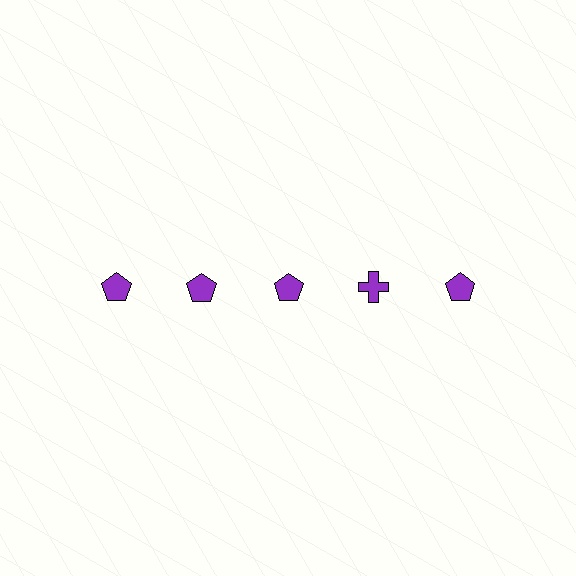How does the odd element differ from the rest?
It has a different shape: cross instead of pentagon.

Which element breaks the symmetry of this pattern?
The purple cross in the top row, second from right column breaks the symmetry. All other shapes are purple pentagons.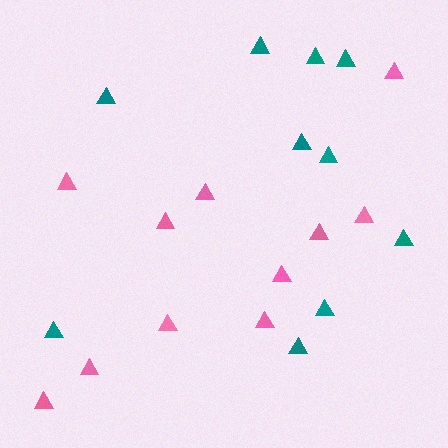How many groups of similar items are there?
There are 2 groups: one group of pink triangles (11) and one group of teal triangles (10).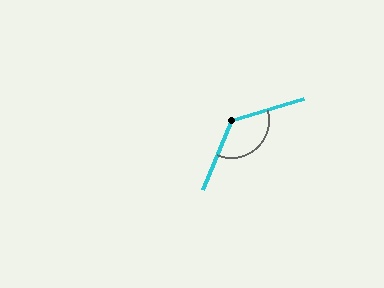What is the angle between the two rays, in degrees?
Approximately 129 degrees.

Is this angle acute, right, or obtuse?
It is obtuse.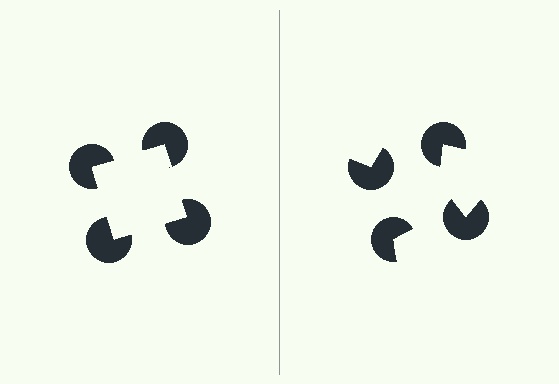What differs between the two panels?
The pac-man discs are positioned identically on both sides; only the wedge orientations differ. On the left they align to a square; on the right they are misaligned.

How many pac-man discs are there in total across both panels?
8 — 4 on each side.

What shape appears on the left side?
An illusory square.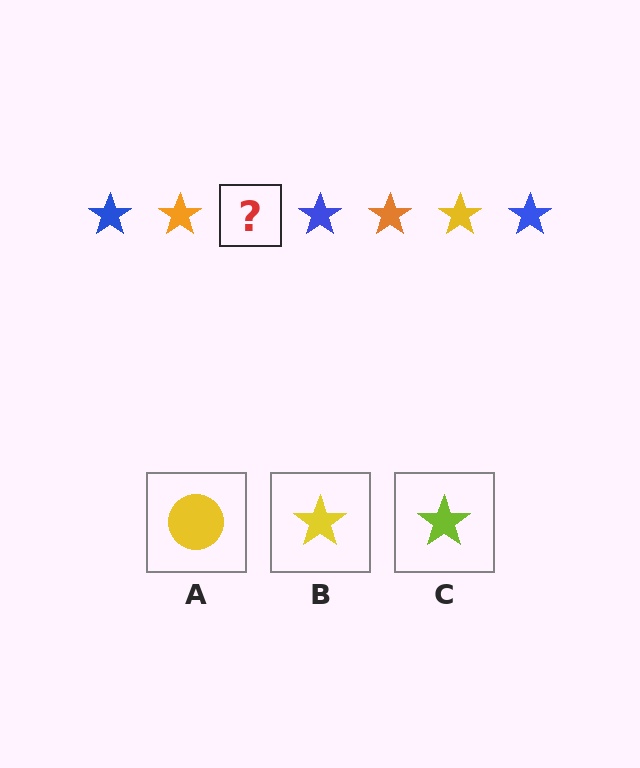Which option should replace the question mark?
Option B.